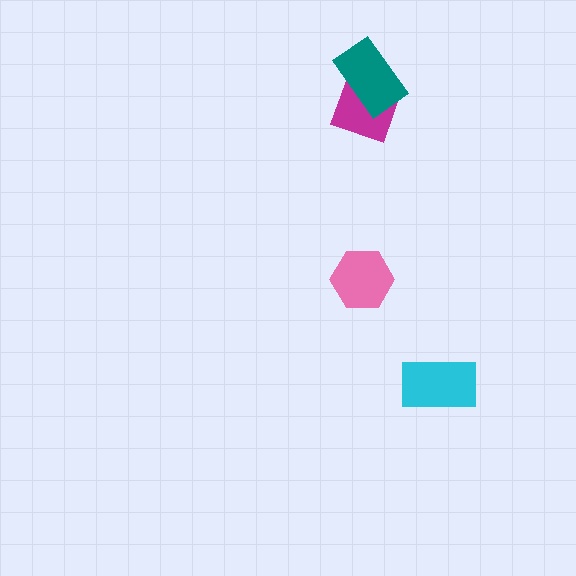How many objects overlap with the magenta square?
1 object overlaps with the magenta square.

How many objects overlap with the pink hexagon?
0 objects overlap with the pink hexagon.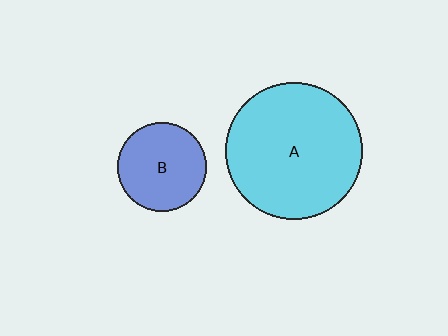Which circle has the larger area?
Circle A (cyan).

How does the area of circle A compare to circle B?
Approximately 2.4 times.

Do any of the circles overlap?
No, none of the circles overlap.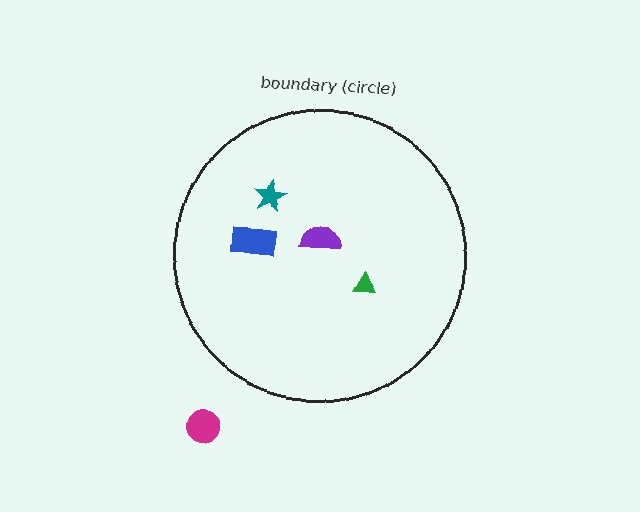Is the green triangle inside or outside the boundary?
Inside.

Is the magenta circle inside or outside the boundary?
Outside.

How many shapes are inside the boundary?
4 inside, 1 outside.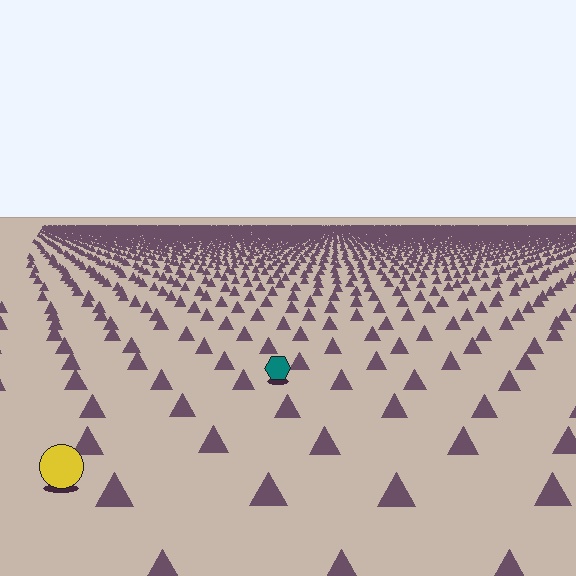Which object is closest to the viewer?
The yellow circle is closest. The texture marks near it are larger and more spread out.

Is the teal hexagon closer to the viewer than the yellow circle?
No. The yellow circle is closer — you can tell from the texture gradient: the ground texture is coarser near it.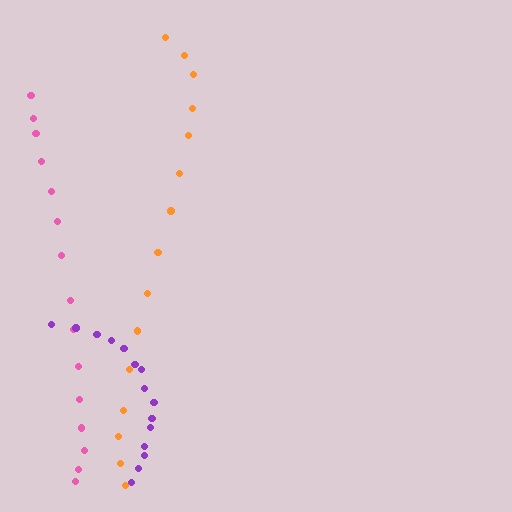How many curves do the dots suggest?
There are 3 distinct paths.